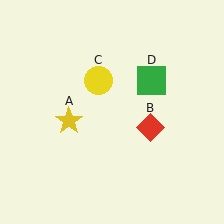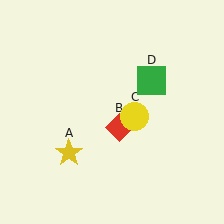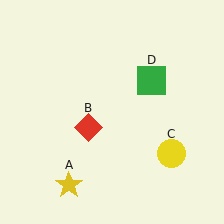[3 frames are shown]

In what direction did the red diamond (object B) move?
The red diamond (object B) moved left.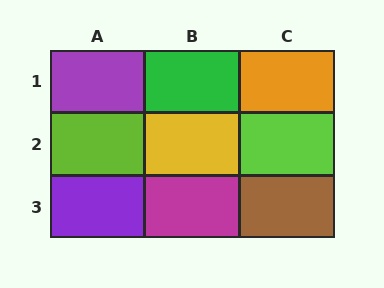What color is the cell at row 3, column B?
Magenta.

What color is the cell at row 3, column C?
Brown.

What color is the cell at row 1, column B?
Green.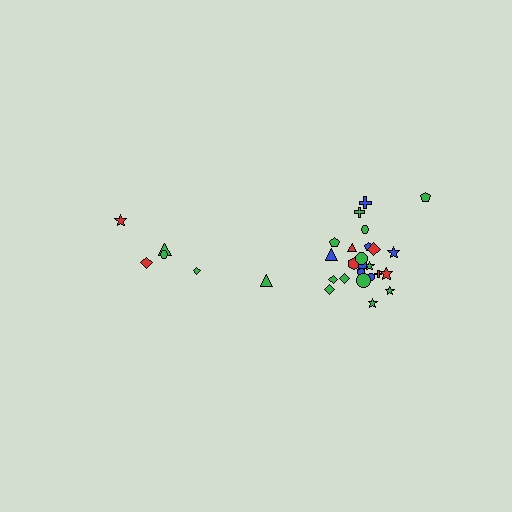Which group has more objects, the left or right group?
The right group.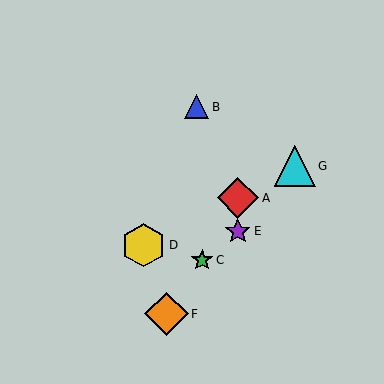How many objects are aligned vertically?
2 objects (A, E) are aligned vertically.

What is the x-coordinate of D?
Object D is at x≈144.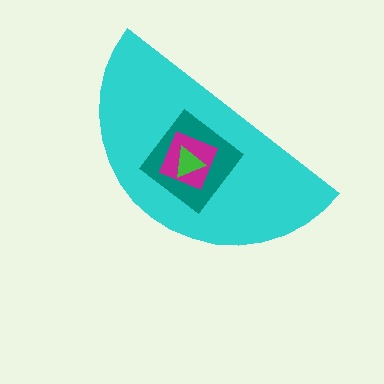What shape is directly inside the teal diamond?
The magenta diamond.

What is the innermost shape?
The green triangle.